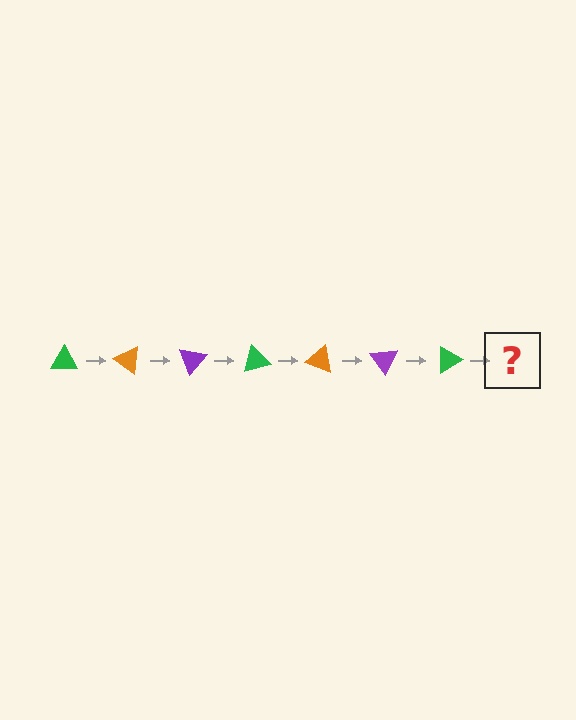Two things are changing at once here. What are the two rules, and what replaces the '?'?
The two rules are that it rotates 35 degrees each step and the color cycles through green, orange, and purple. The '?' should be an orange triangle, rotated 245 degrees from the start.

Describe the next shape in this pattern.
It should be an orange triangle, rotated 245 degrees from the start.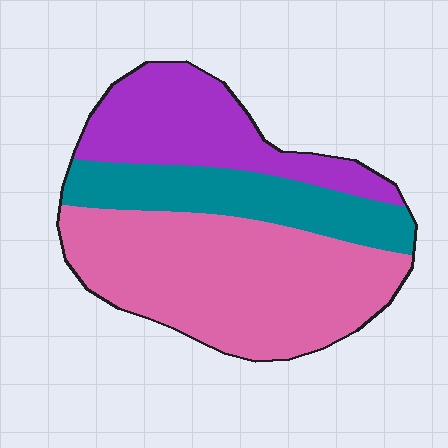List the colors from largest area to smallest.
From largest to smallest: pink, purple, teal.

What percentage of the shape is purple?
Purple covers around 25% of the shape.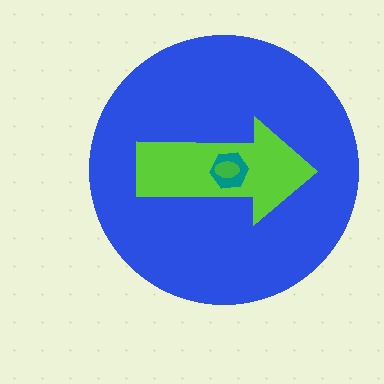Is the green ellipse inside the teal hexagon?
Yes.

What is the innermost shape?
The green ellipse.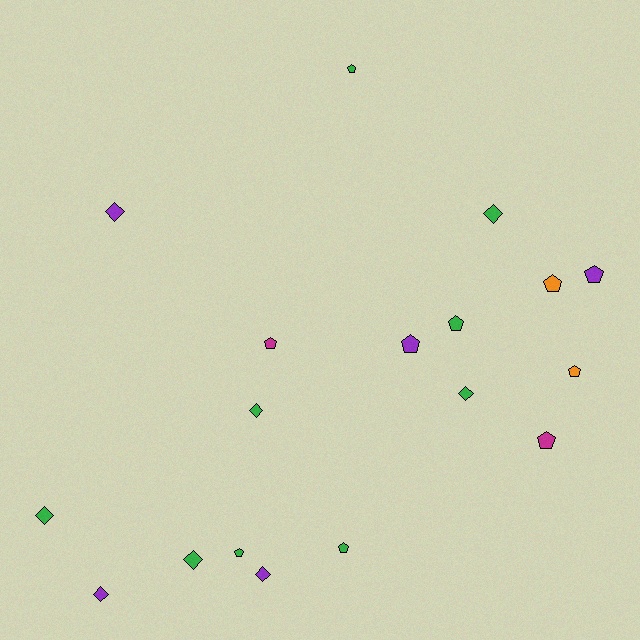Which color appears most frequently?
Green, with 9 objects.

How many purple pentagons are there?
There are 2 purple pentagons.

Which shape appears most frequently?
Pentagon, with 10 objects.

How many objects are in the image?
There are 18 objects.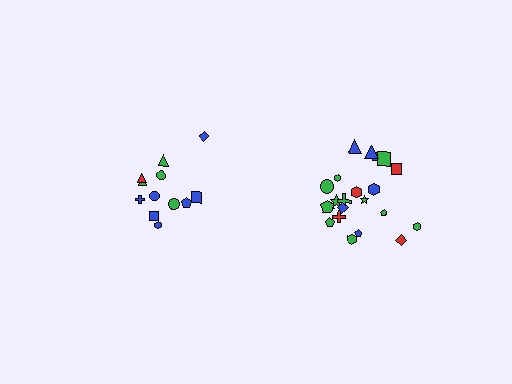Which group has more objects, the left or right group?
The right group.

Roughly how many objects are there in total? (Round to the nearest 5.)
Roughly 35 objects in total.